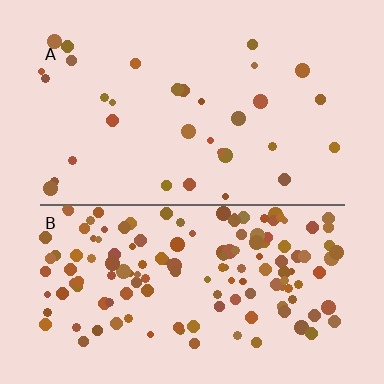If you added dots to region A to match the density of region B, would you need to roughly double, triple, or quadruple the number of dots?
Approximately quadruple.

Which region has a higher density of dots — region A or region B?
B (the bottom).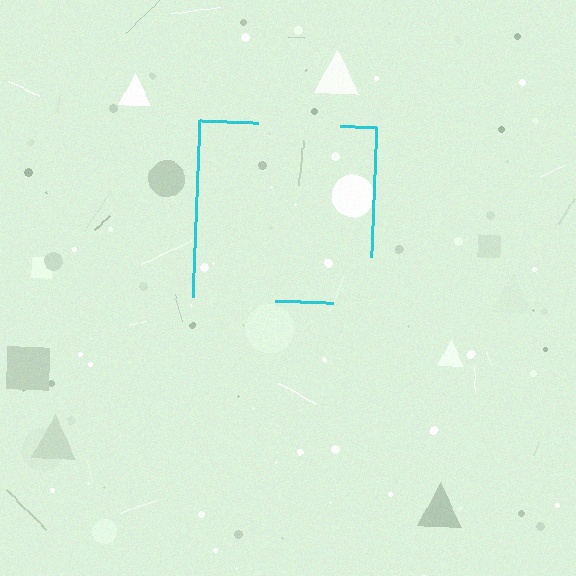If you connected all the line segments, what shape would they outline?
They would outline a square.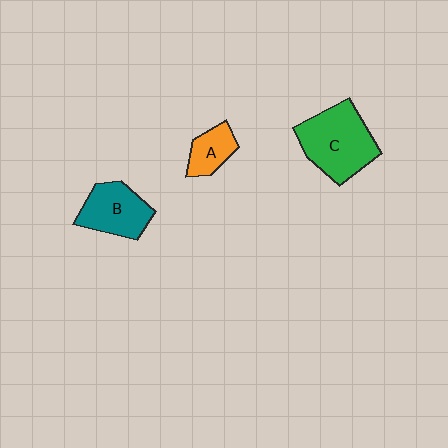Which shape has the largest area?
Shape C (green).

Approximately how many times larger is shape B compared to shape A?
Approximately 1.7 times.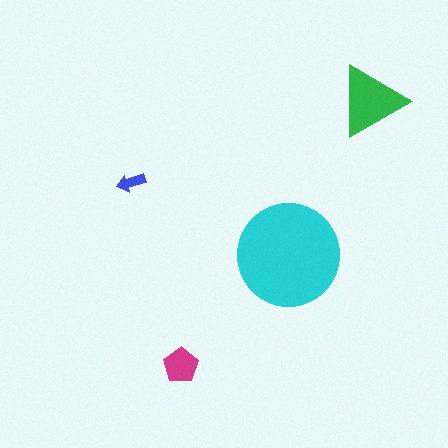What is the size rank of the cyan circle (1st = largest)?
1st.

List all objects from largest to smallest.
The cyan circle, the green triangle, the magenta pentagon, the blue arrow.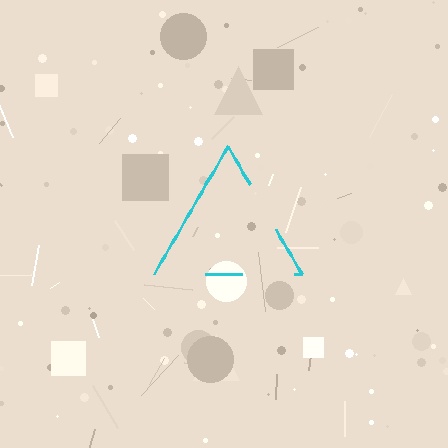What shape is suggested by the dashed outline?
The dashed outline suggests a triangle.